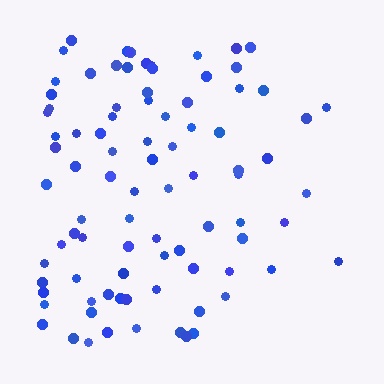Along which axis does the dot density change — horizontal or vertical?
Horizontal.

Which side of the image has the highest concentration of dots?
The left.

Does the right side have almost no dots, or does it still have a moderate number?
Still a moderate number, just noticeably fewer than the left.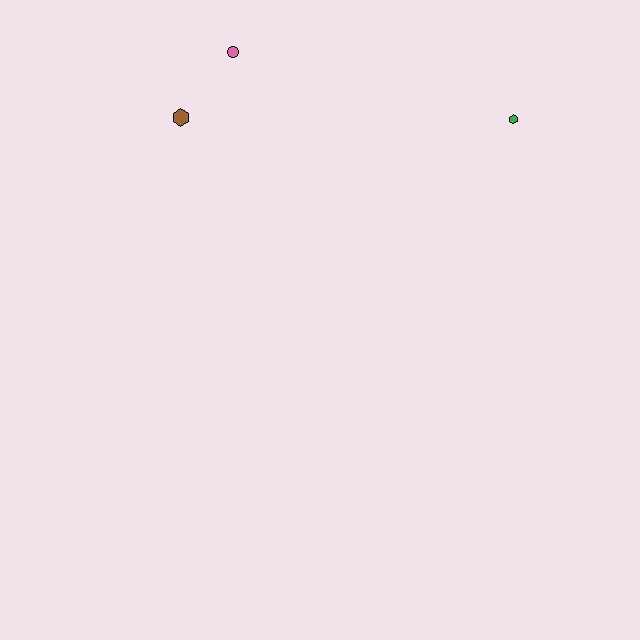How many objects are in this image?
There are 3 objects.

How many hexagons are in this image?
There are 2 hexagons.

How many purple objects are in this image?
There are no purple objects.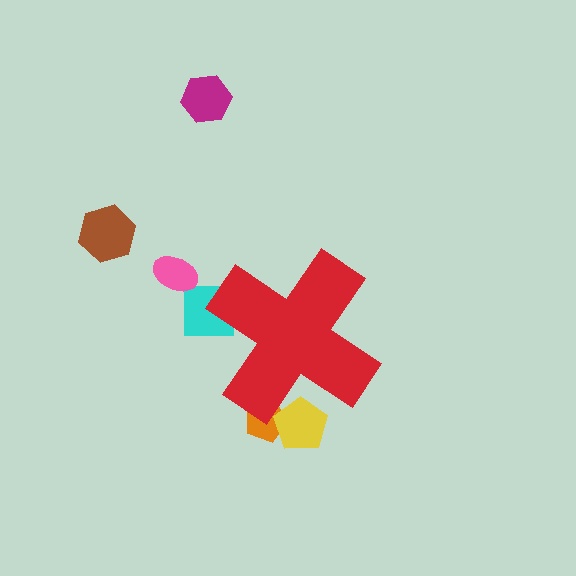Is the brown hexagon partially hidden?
No, the brown hexagon is fully visible.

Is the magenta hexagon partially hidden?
No, the magenta hexagon is fully visible.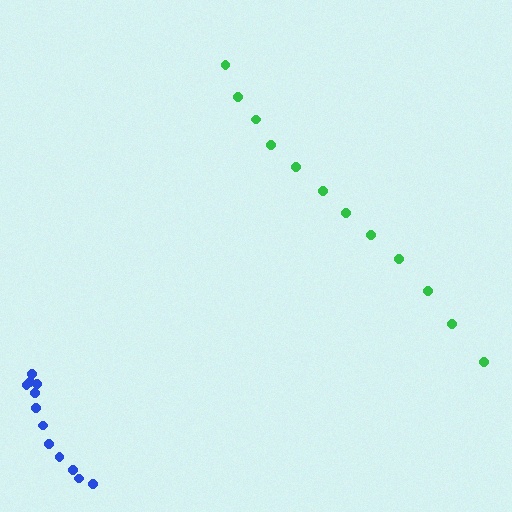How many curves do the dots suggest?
There are 2 distinct paths.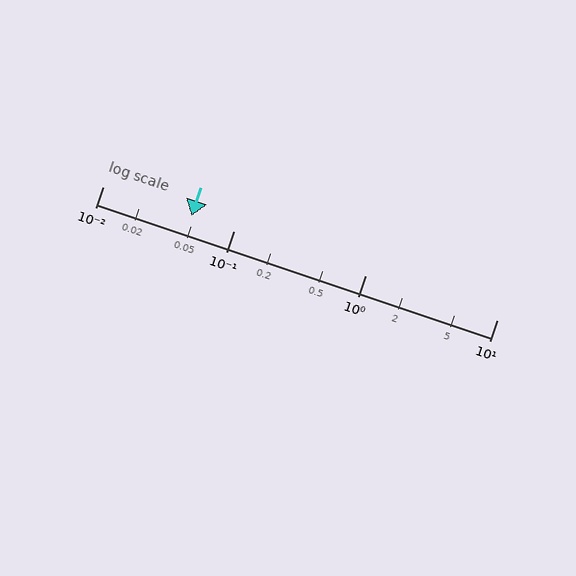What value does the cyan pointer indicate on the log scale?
The pointer indicates approximately 0.047.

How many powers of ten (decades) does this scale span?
The scale spans 3 decades, from 0.01 to 10.